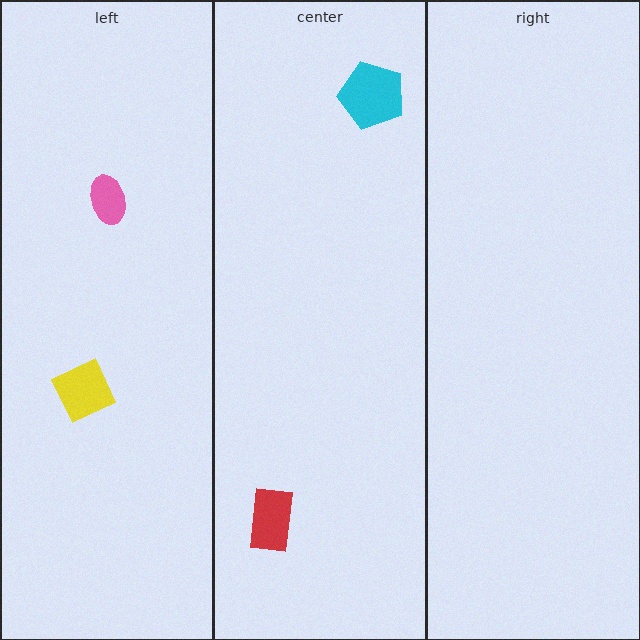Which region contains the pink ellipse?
The left region.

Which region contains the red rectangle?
The center region.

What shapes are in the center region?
The red rectangle, the cyan pentagon.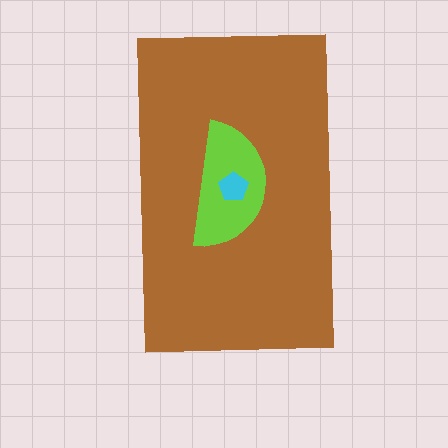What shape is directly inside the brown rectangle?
The lime semicircle.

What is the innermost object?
The cyan pentagon.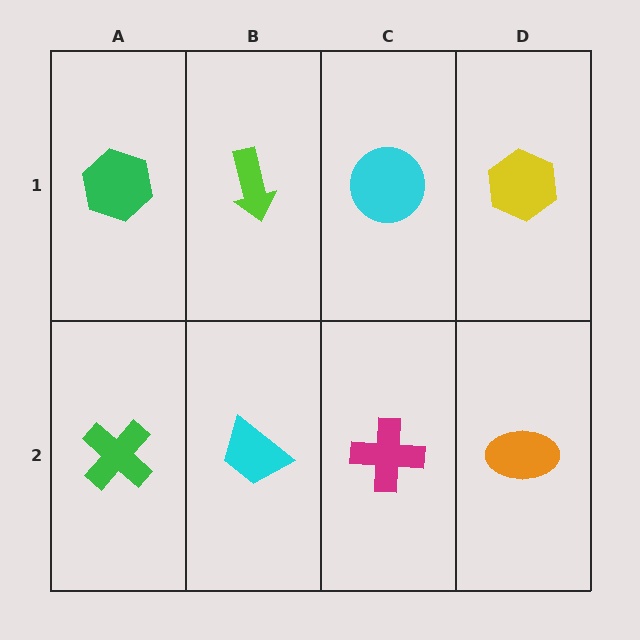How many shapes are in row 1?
4 shapes.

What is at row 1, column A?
A green hexagon.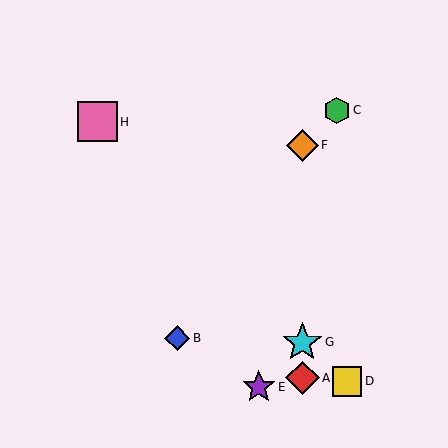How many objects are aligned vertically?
3 objects (A, F, G) are aligned vertically.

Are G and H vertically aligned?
No, G is at x≈302 and H is at x≈98.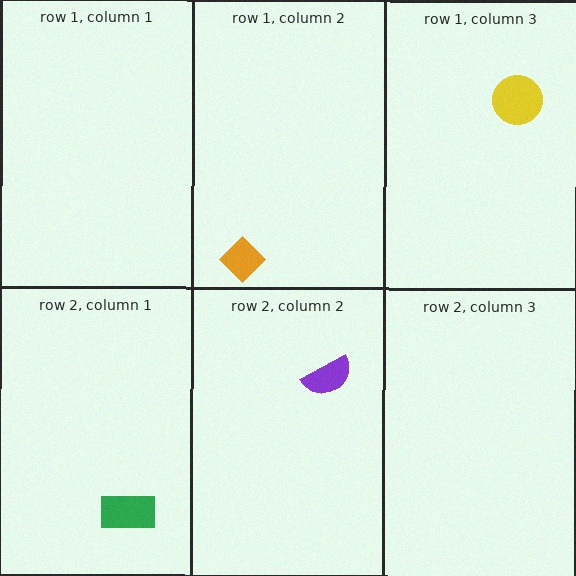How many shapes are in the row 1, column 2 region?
1.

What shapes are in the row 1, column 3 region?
The yellow circle.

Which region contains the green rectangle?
The row 2, column 1 region.